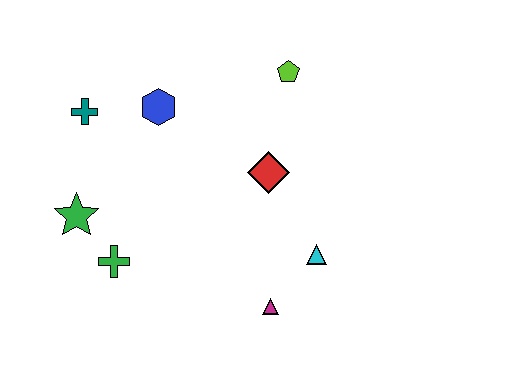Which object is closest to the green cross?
The green star is closest to the green cross.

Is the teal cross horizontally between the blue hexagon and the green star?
Yes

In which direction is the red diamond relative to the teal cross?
The red diamond is to the right of the teal cross.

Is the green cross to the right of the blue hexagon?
No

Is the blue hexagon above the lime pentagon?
No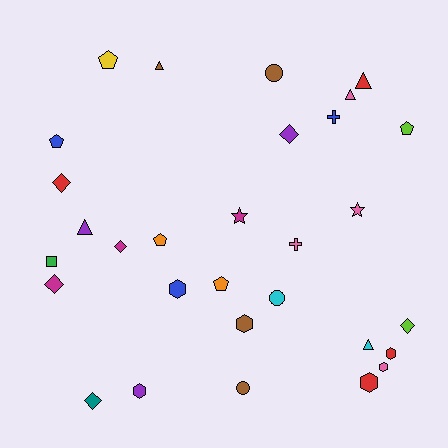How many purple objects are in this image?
There are 3 purple objects.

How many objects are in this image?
There are 30 objects.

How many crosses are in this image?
There are 2 crosses.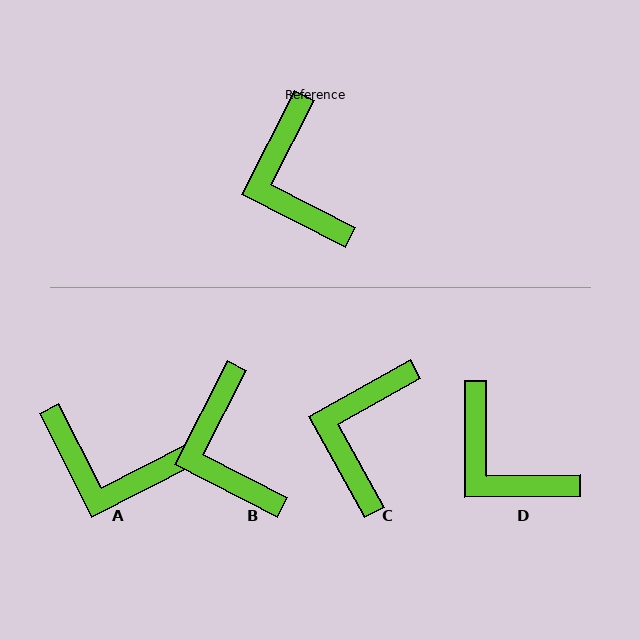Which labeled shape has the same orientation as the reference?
B.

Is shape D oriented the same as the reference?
No, it is off by about 27 degrees.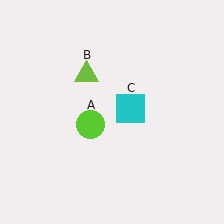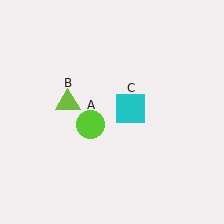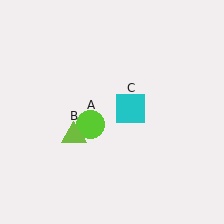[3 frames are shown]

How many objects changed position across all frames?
1 object changed position: lime triangle (object B).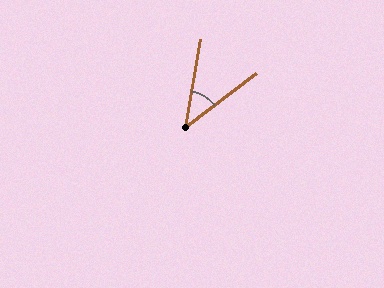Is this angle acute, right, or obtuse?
It is acute.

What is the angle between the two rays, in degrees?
Approximately 43 degrees.